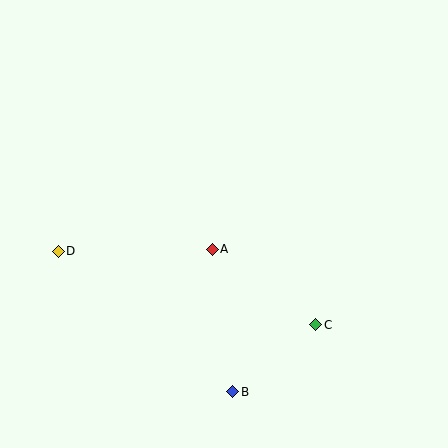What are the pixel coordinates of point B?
Point B is at (233, 392).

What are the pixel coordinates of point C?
Point C is at (316, 325).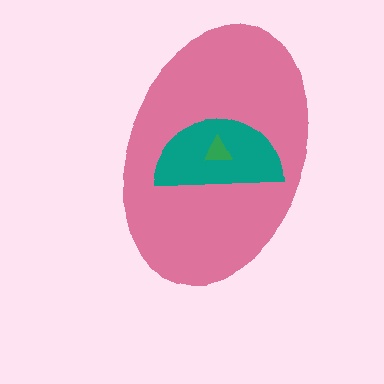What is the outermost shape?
The pink ellipse.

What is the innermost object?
The green triangle.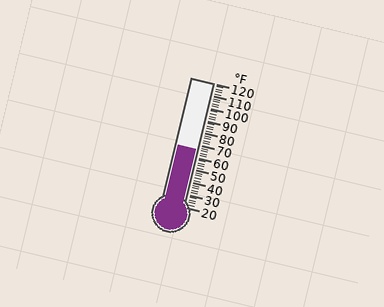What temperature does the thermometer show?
The thermometer shows approximately 66°F.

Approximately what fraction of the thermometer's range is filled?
The thermometer is filled to approximately 45% of its range.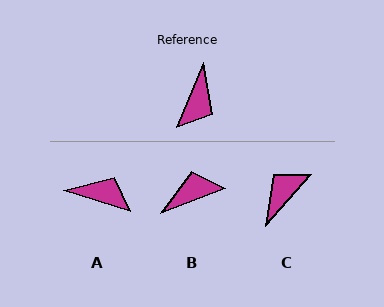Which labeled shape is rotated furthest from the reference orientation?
C, about 161 degrees away.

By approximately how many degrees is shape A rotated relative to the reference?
Approximately 95 degrees counter-clockwise.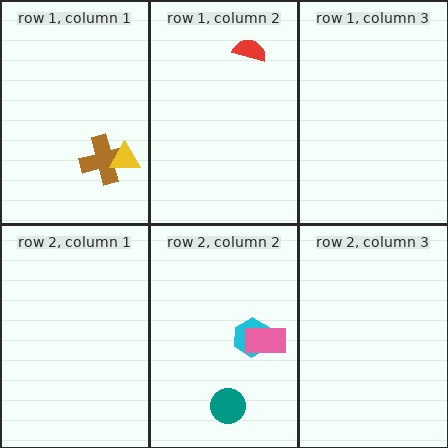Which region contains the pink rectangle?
The row 2, column 2 region.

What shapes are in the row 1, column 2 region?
The red semicircle.